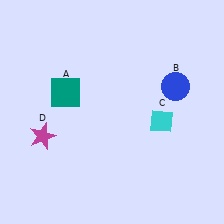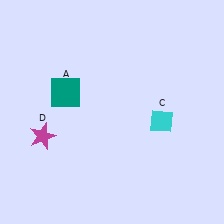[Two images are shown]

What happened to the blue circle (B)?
The blue circle (B) was removed in Image 2. It was in the top-right area of Image 1.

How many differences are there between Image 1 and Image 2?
There is 1 difference between the two images.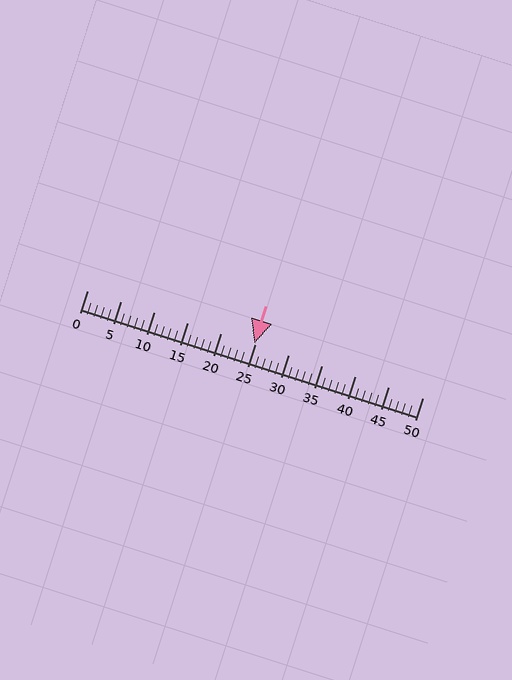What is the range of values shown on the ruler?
The ruler shows values from 0 to 50.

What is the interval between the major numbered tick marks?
The major tick marks are spaced 5 units apart.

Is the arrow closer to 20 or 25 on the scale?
The arrow is closer to 25.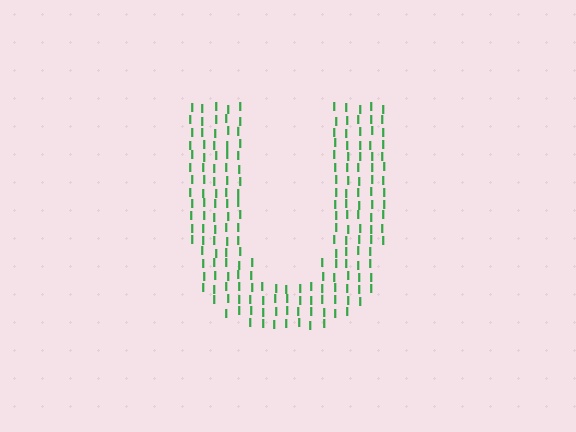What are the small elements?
The small elements are letter I's.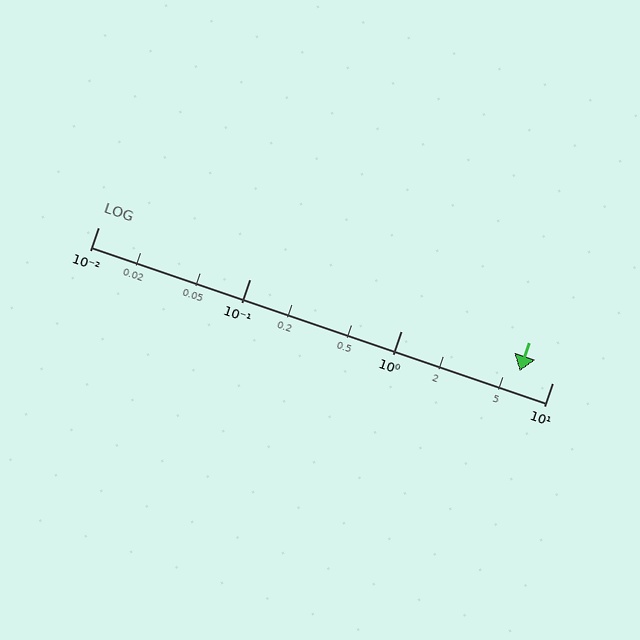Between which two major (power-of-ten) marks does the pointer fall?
The pointer is between 1 and 10.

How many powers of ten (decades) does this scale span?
The scale spans 3 decades, from 0.01 to 10.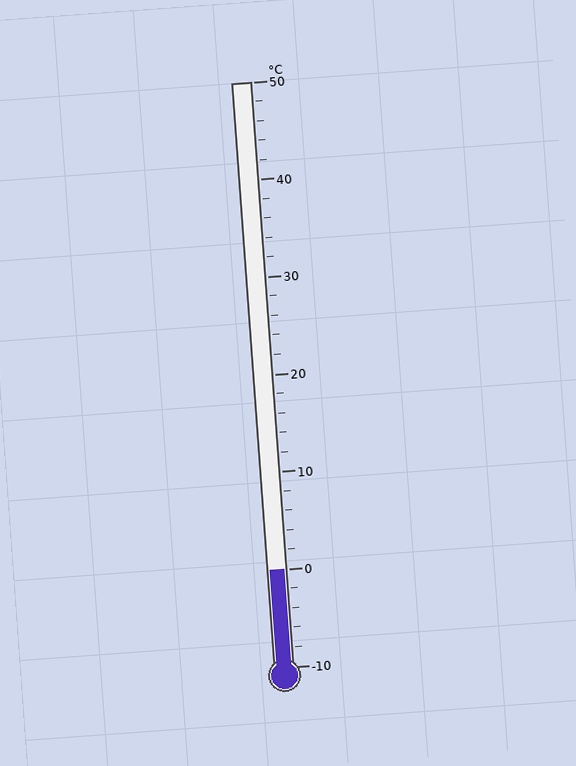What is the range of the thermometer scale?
The thermometer scale ranges from -10°C to 50°C.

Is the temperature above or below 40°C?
The temperature is below 40°C.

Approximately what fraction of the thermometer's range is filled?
The thermometer is filled to approximately 15% of its range.